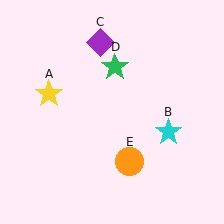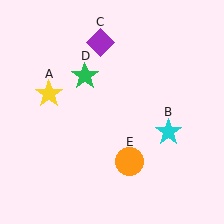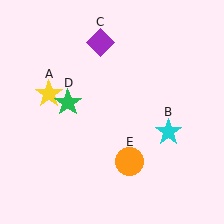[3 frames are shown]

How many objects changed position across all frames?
1 object changed position: green star (object D).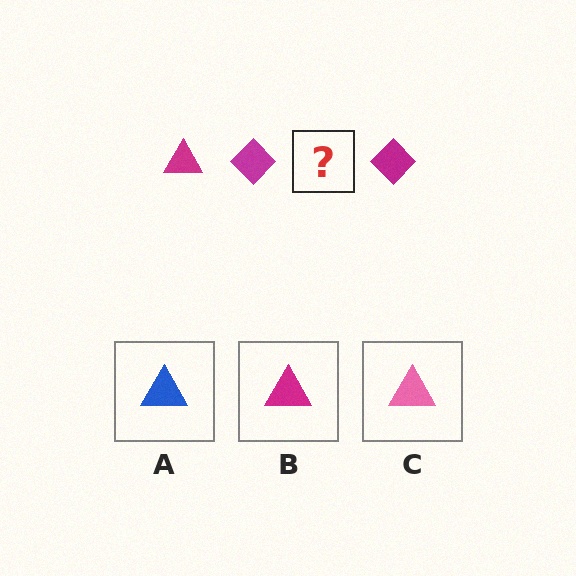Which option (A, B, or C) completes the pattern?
B.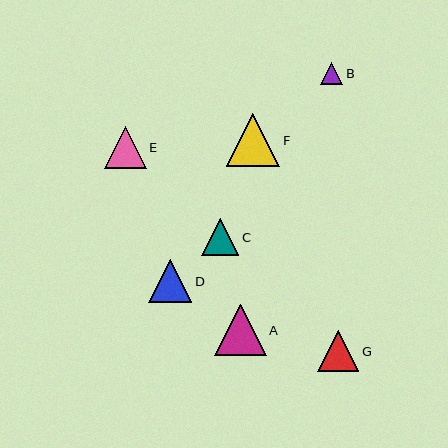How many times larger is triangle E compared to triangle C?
Triangle E is approximately 1.1 times the size of triangle C.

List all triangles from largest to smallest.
From largest to smallest: F, A, D, E, G, C, B.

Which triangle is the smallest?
Triangle B is the smallest with a size of approximately 22 pixels.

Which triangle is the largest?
Triangle F is the largest with a size of approximately 53 pixels.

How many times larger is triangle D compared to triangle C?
Triangle D is approximately 1.2 times the size of triangle C.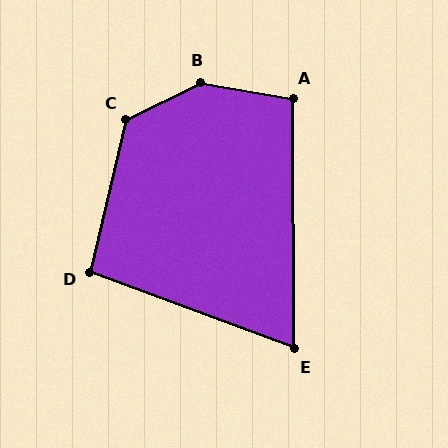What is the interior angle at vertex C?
Approximately 130 degrees (obtuse).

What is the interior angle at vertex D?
Approximately 97 degrees (obtuse).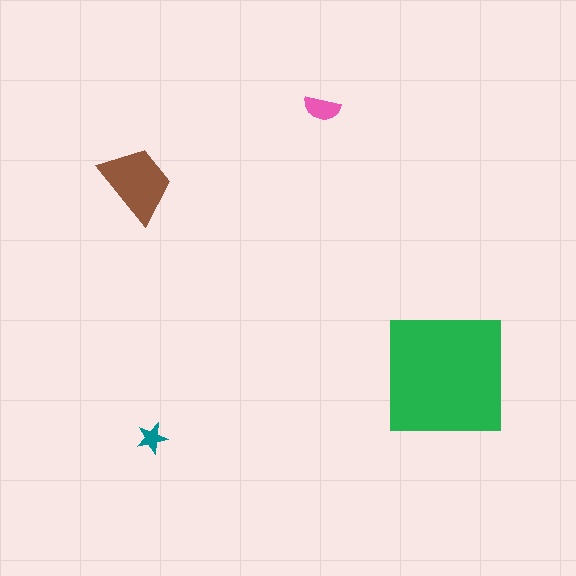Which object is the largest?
The green square.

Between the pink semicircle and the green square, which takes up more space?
The green square.